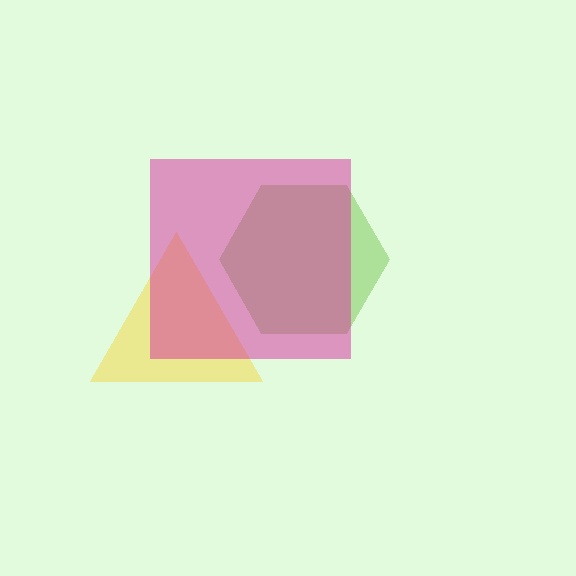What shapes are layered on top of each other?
The layered shapes are: a lime hexagon, a yellow triangle, a magenta square.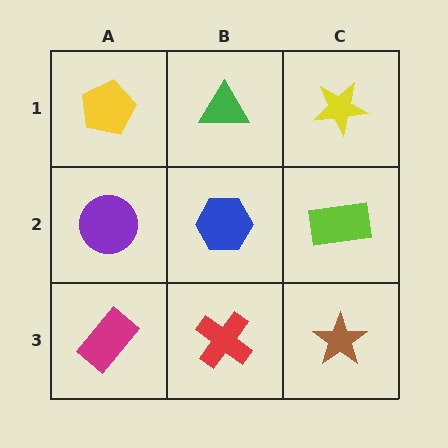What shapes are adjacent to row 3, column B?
A blue hexagon (row 2, column B), a magenta rectangle (row 3, column A), a brown star (row 3, column C).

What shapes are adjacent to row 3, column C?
A lime rectangle (row 2, column C), a red cross (row 3, column B).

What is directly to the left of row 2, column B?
A purple circle.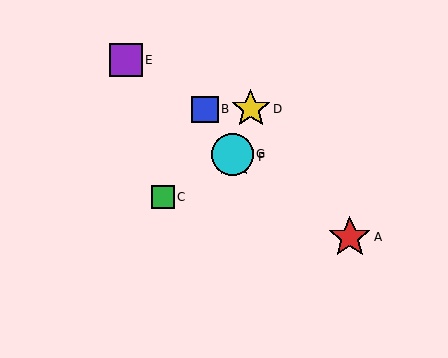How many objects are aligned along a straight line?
3 objects (B, F, G) are aligned along a straight line.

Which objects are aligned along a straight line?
Objects B, F, G are aligned along a straight line.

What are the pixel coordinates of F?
Object F is at (234, 157).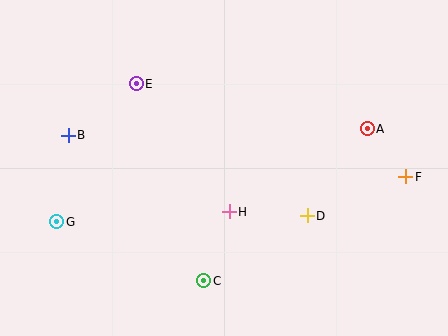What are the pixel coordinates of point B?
Point B is at (68, 135).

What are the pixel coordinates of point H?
Point H is at (229, 212).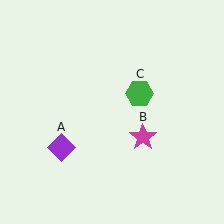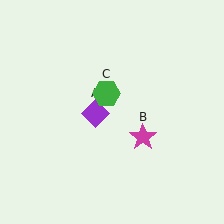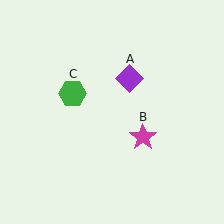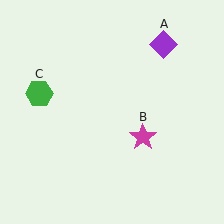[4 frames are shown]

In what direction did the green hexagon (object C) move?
The green hexagon (object C) moved left.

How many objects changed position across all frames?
2 objects changed position: purple diamond (object A), green hexagon (object C).